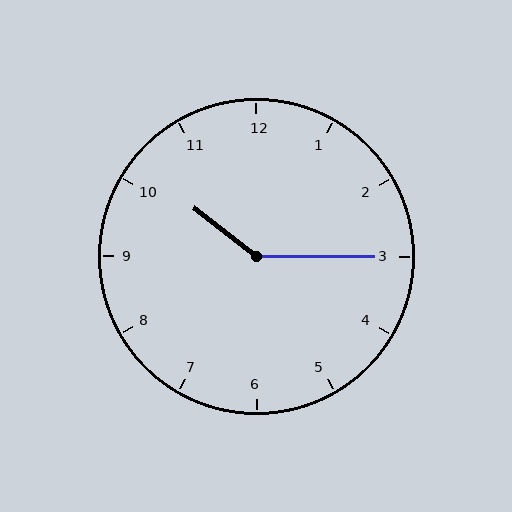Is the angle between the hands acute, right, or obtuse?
It is obtuse.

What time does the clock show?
10:15.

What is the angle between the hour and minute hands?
Approximately 142 degrees.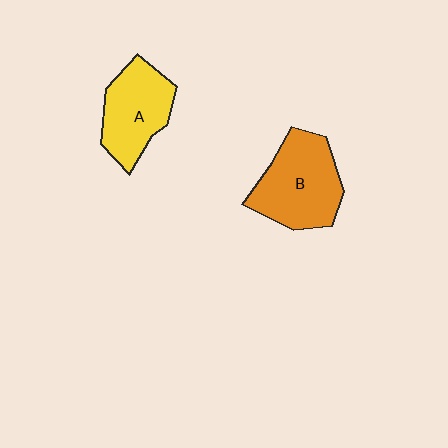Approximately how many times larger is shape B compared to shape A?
Approximately 1.2 times.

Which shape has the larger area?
Shape B (orange).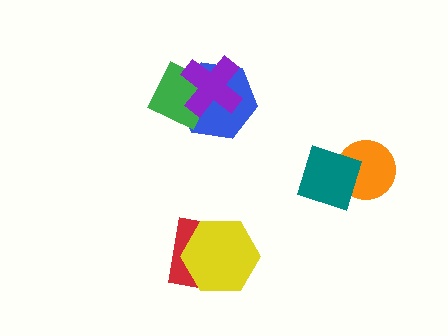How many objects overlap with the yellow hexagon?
1 object overlaps with the yellow hexagon.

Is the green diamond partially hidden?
Yes, it is partially covered by another shape.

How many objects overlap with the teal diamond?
1 object overlaps with the teal diamond.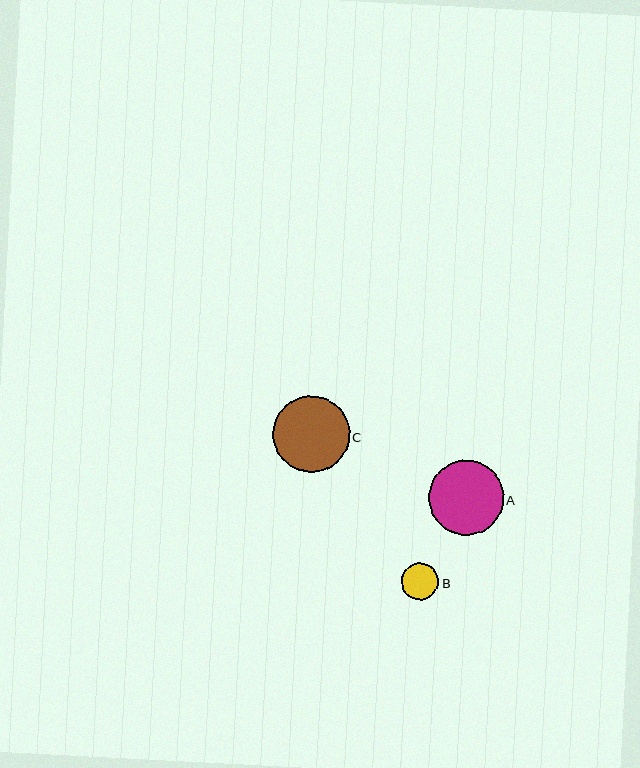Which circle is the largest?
Circle C is the largest with a size of approximately 77 pixels.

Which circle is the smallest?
Circle B is the smallest with a size of approximately 37 pixels.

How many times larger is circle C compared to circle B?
Circle C is approximately 2.1 times the size of circle B.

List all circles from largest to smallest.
From largest to smallest: C, A, B.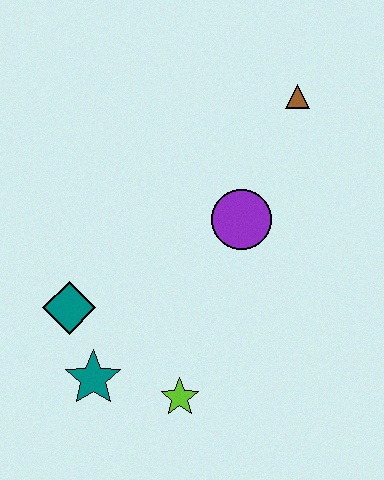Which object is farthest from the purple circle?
The teal star is farthest from the purple circle.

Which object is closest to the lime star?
The teal star is closest to the lime star.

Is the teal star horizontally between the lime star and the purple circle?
No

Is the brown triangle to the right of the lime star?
Yes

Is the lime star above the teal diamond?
No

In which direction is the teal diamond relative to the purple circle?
The teal diamond is to the left of the purple circle.